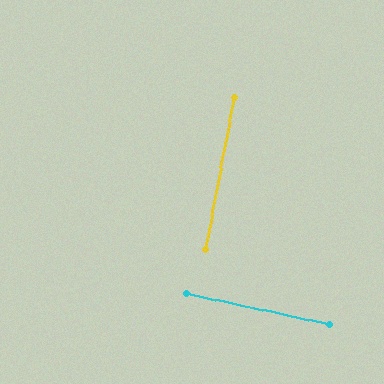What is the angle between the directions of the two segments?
Approximately 89 degrees.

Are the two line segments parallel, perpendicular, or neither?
Perpendicular — they meet at approximately 89°.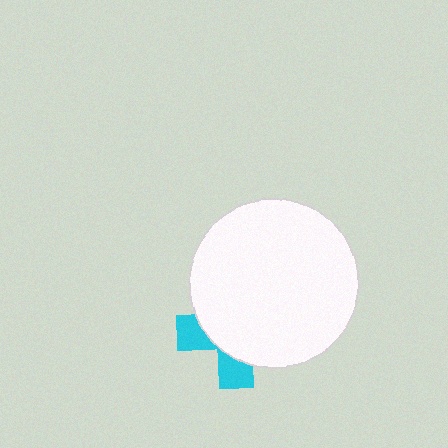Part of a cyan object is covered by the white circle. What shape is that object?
It is a cross.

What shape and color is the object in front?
The object in front is a white circle.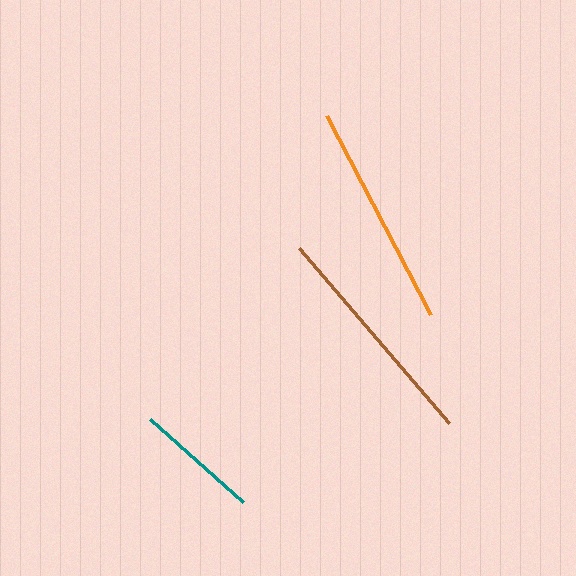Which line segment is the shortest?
The teal line is the shortest at approximately 124 pixels.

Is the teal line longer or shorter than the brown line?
The brown line is longer than the teal line.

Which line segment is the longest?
The brown line is the longest at approximately 231 pixels.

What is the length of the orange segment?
The orange segment is approximately 224 pixels long.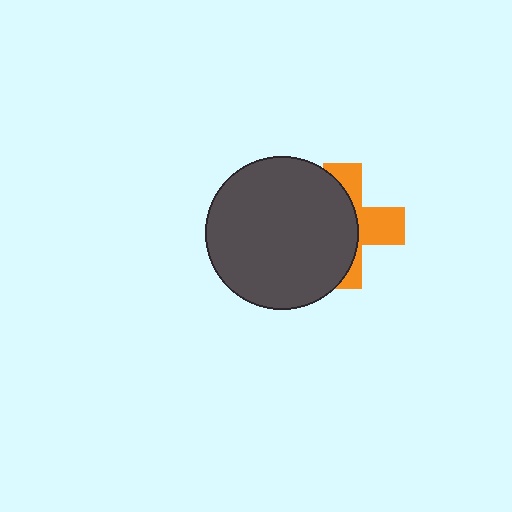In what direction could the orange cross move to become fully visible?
The orange cross could move right. That would shift it out from behind the dark gray circle entirely.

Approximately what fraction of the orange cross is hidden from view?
Roughly 60% of the orange cross is hidden behind the dark gray circle.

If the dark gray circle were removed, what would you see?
You would see the complete orange cross.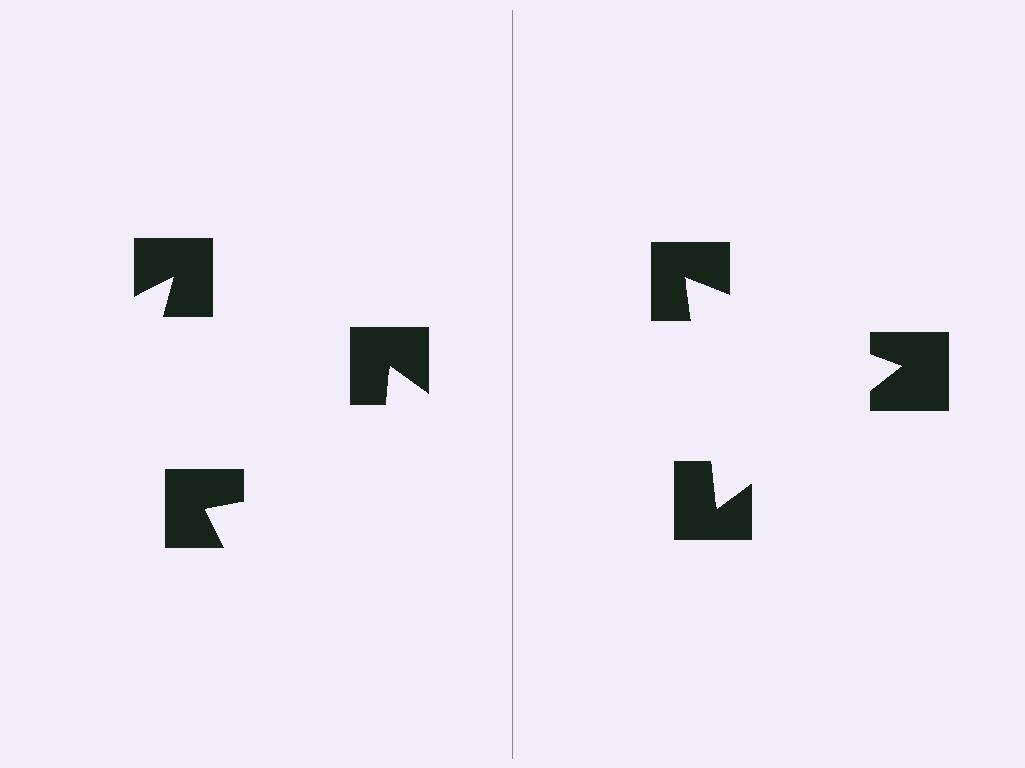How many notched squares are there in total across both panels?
6 — 3 on each side.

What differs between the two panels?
The notched squares are positioned identically on both sides; only the wedge orientations differ. On the right they align to a triangle; on the left they are misaligned.